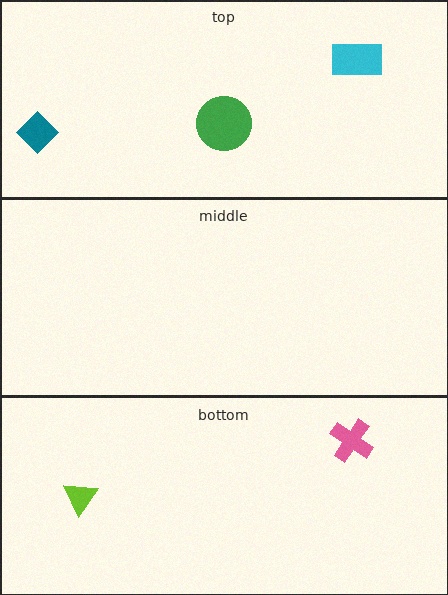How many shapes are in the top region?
3.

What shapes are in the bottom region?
The lime triangle, the pink cross.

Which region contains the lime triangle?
The bottom region.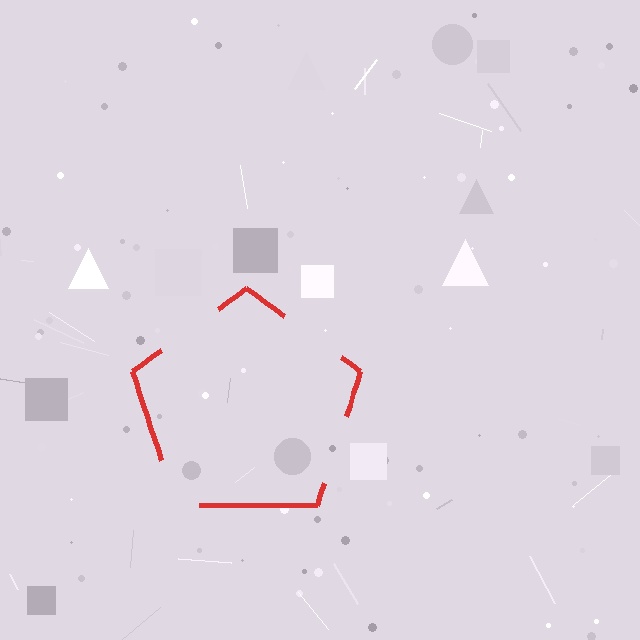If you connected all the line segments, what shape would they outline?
They would outline a pentagon.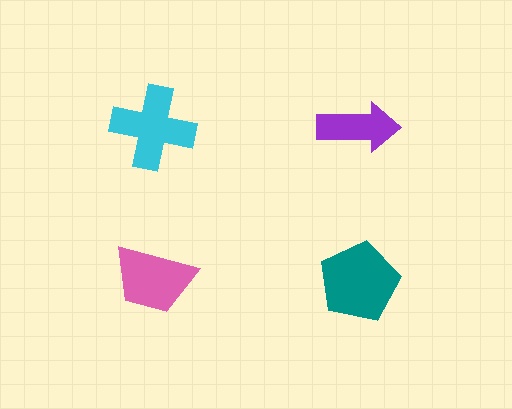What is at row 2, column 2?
A teal pentagon.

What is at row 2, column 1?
A pink trapezoid.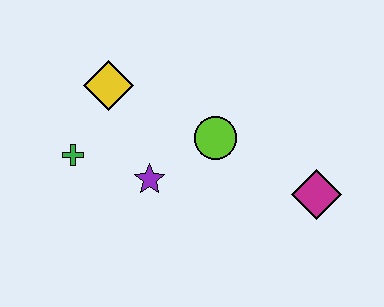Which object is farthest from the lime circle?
The green cross is farthest from the lime circle.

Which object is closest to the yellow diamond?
The green cross is closest to the yellow diamond.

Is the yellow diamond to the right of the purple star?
No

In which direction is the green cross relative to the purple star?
The green cross is to the left of the purple star.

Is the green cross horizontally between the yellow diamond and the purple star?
No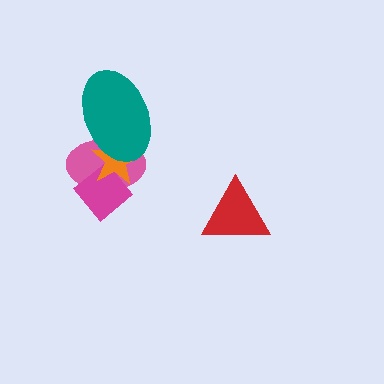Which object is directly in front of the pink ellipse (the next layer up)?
The magenta diamond is directly in front of the pink ellipse.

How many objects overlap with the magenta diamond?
2 objects overlap with the magenta diamond.